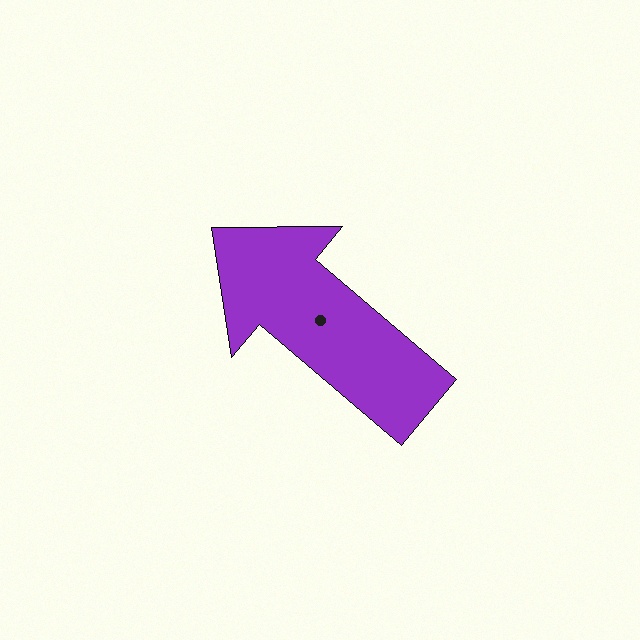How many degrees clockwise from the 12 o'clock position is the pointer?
Approximately 310 degrees.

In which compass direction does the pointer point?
Northwest.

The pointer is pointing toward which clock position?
Roughly 10 o'clock.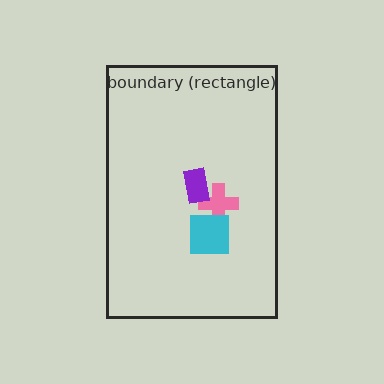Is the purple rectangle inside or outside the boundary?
Inside.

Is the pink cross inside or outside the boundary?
Inside.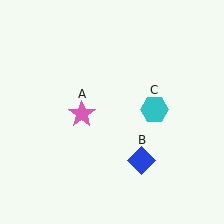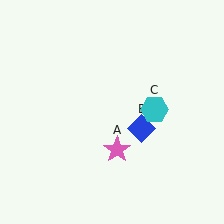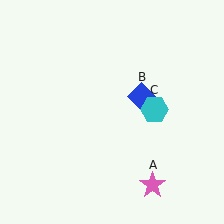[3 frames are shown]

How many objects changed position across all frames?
2 objects changed position: pink star (object A), blue diamond (object B).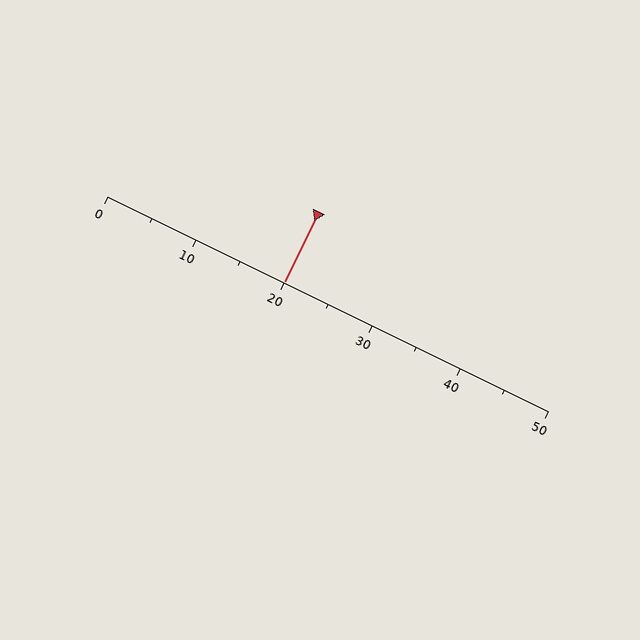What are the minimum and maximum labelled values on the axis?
The axis runs from 0 to 50.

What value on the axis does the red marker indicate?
The marker indicates approximately 20.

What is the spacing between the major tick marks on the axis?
The major ticks are spaced 10 apart.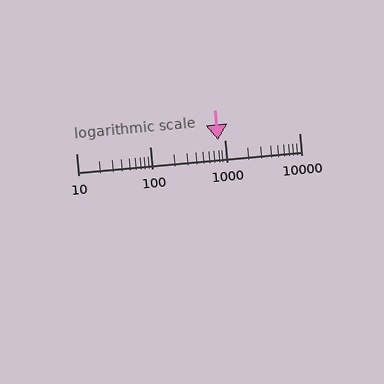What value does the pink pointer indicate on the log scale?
The pointer indicates approximately 800.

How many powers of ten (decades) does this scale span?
The scale spans 3 decades, from 10 to 10000.